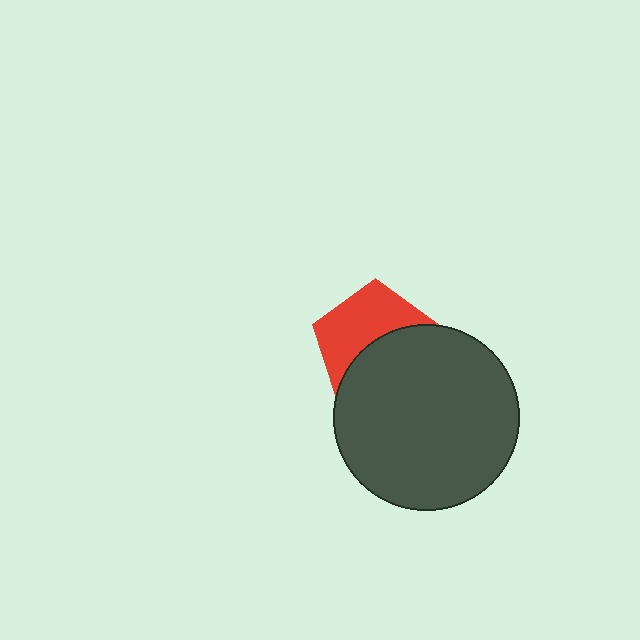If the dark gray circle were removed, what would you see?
You would see the complete red pentagon.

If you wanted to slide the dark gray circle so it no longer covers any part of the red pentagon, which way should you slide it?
Slide it down — that is the most direct way to separate the two shapes.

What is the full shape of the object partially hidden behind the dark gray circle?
The partially hidden object is a red pentagon.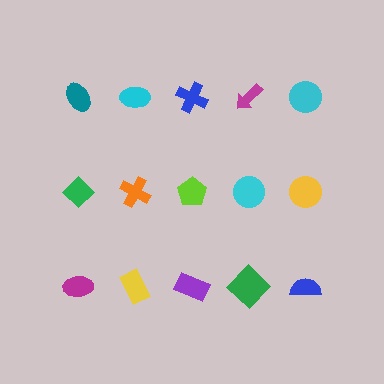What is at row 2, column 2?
An orange cross.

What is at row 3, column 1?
A magenta ellipse.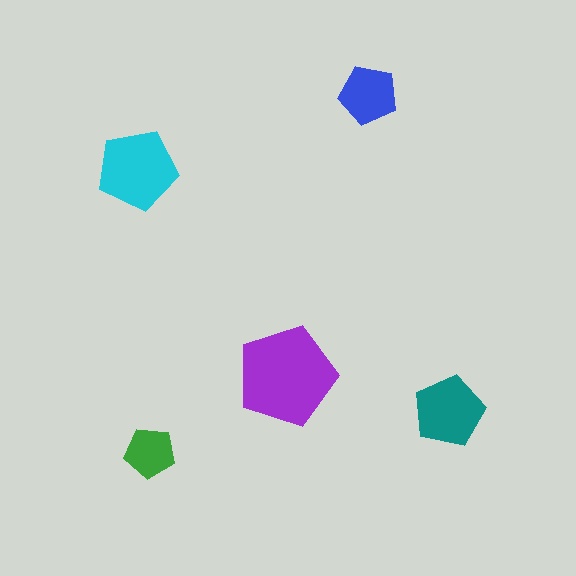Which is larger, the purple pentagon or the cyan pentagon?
The purple one.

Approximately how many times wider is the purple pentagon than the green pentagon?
About 2 times wider.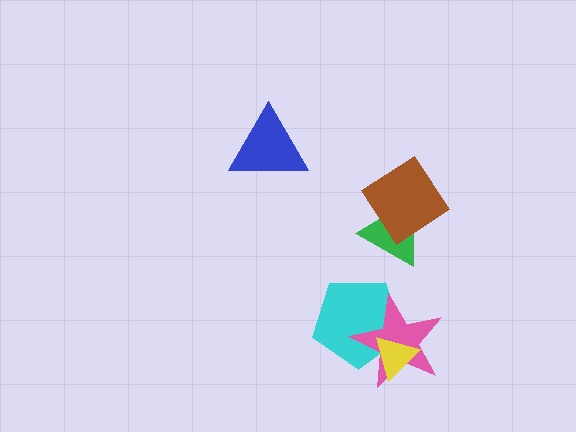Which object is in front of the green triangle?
The brown diamond is in front of the green triangle.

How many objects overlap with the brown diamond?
1 object overlaps with the brown diamond.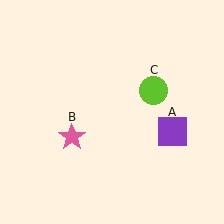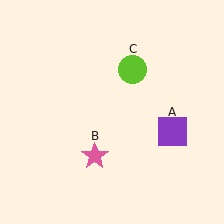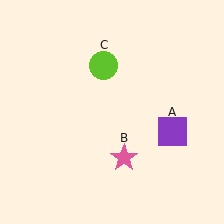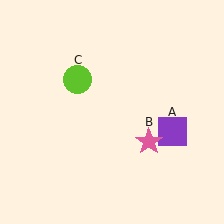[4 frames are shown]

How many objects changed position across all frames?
2 objects changed position: pink star (object B), lime circle (object C).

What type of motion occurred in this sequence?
The pink star (object B), lime circle (object C) rotated counterclockwise around the center of the scene.